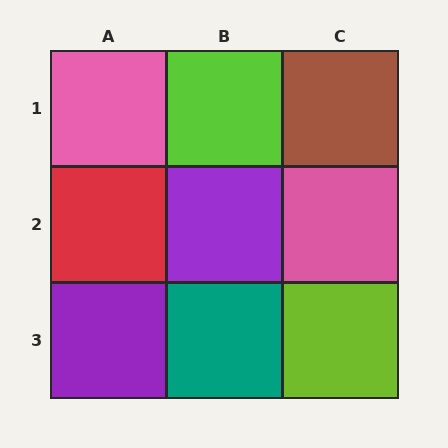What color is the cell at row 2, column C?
Pink.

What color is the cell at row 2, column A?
Red.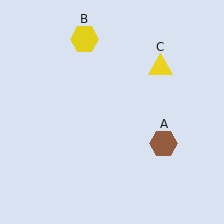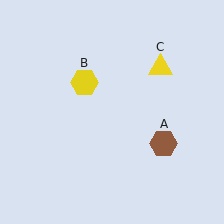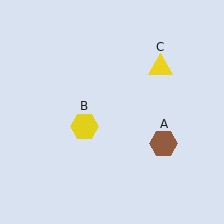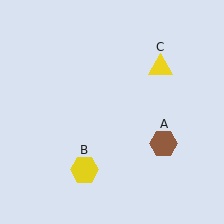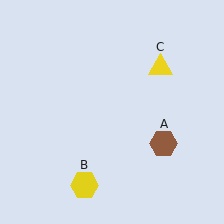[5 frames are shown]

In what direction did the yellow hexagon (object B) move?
The yellow hexagon (object B) moved down.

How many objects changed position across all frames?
1 object changed position: yellow hexagon (object B).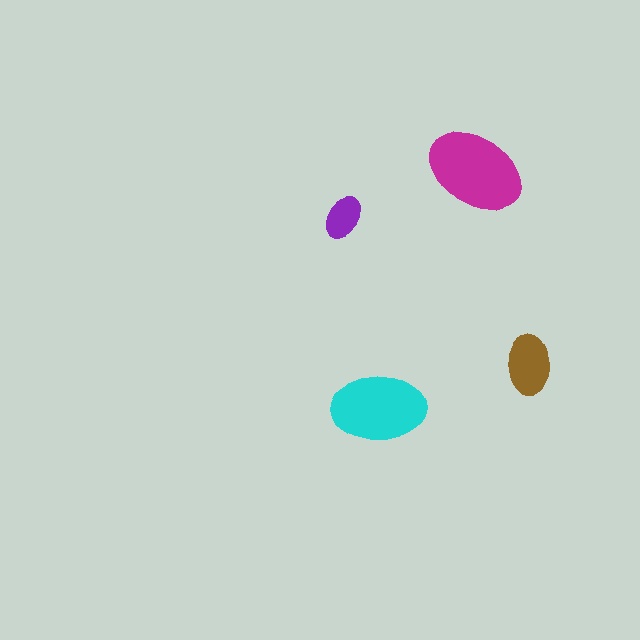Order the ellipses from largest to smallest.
the magenta one, the cyan one, the brown one, the purple one.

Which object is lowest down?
The cyan ellipse is bottommost.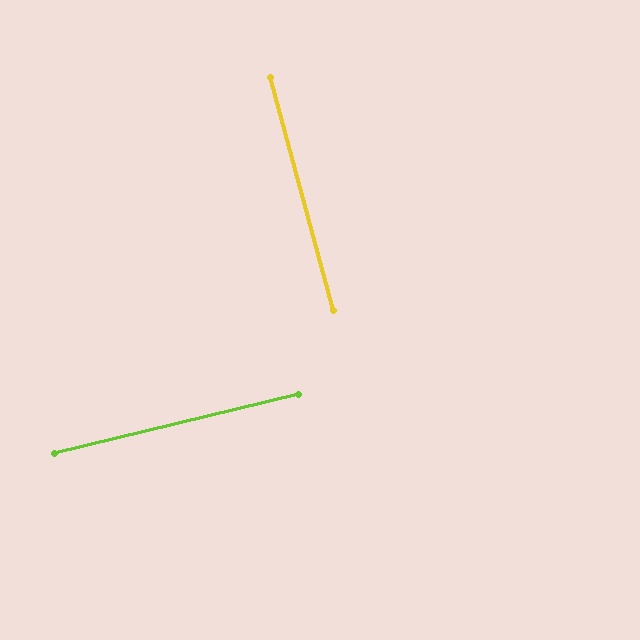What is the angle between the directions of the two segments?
Approximately 88 degrees.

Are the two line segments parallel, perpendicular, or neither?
Perpendicular — they meet at approximately 88°.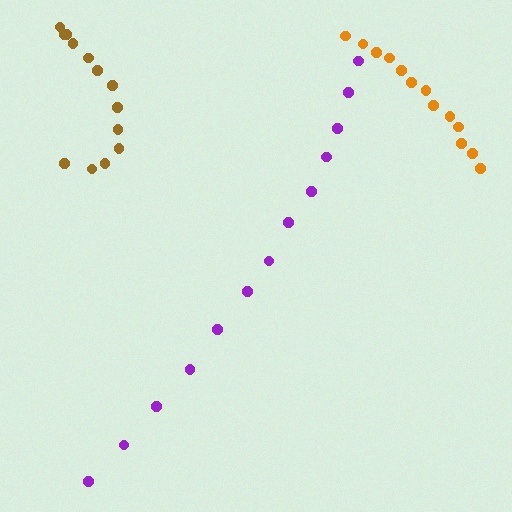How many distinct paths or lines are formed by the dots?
There are 3 distinct paths.